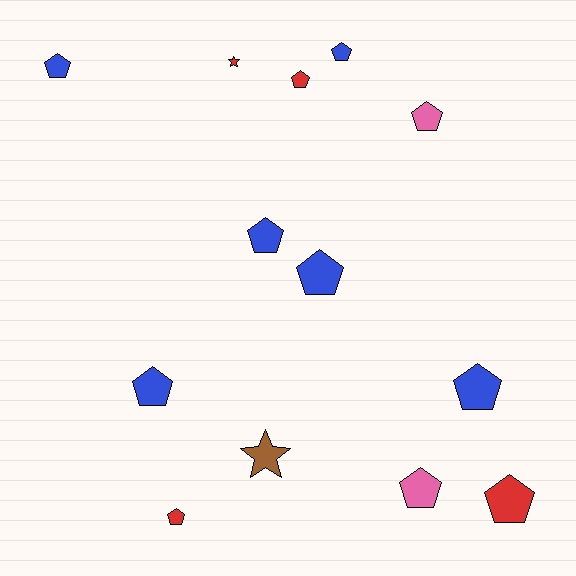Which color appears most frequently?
Blue, with 6 objects.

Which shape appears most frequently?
Pentagon, with 11 objects.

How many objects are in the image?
There are 13 objects.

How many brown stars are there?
There is 1 brown star.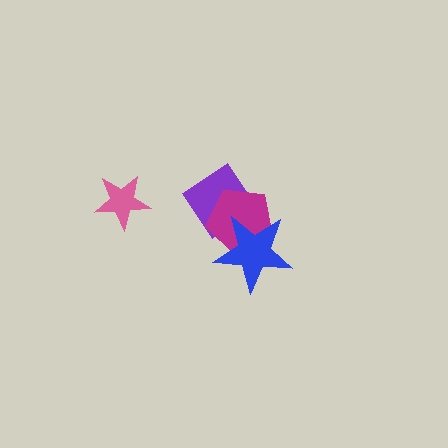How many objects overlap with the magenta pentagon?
2 objects overlap with the magenta pentagon.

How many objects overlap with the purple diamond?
2 objects overlap with the purple diamond.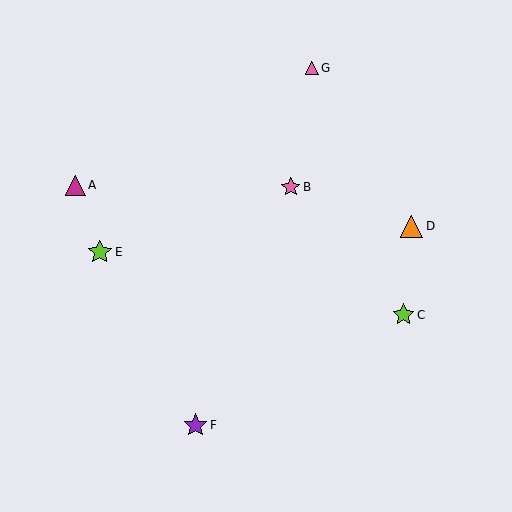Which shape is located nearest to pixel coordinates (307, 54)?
The pink triangle (labeled G) at (312, 68) is nearest to that location.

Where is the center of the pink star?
The center of the pink star is at (291, 187).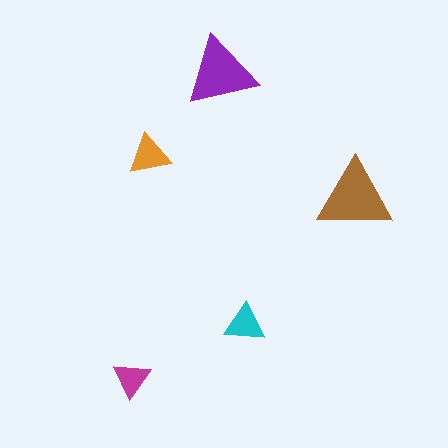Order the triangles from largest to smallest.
the brown one, the purple one, the orange one, the cyan one, the magenta one.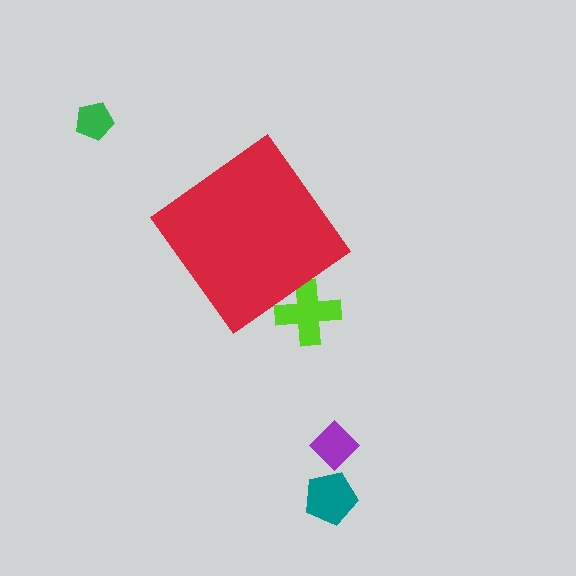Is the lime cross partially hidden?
Yes, the lime cross is partially hidden behind the red diamond.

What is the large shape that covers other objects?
A red diamond.